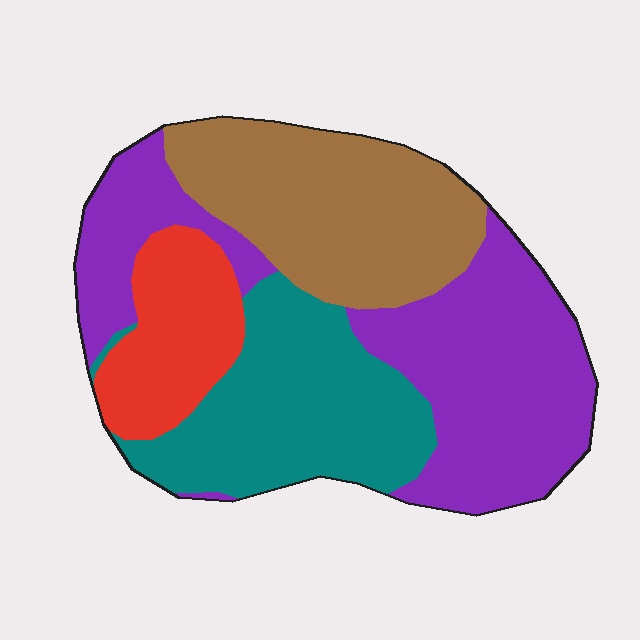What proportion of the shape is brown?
Brown covers 26% of the shape.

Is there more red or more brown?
Brown.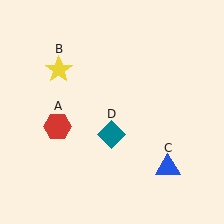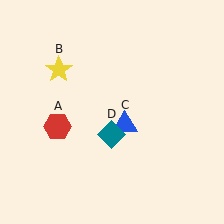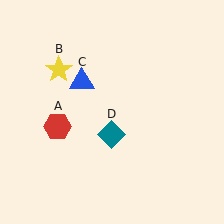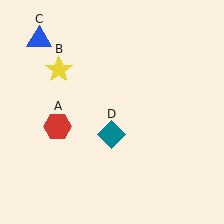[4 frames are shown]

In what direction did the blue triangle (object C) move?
The blue triangle (object C) moved up and to the left.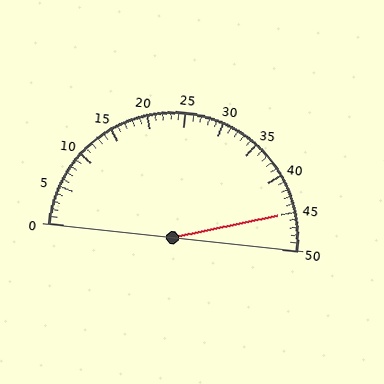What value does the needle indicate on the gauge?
The needle indicates approximately 45.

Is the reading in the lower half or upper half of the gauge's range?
The reading is in the upper half of the range (0 to 50).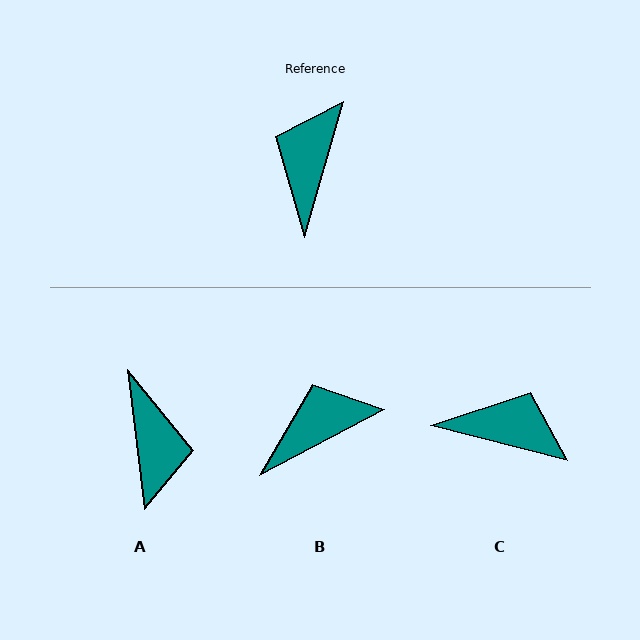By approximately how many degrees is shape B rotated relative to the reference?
Approximately 46 degrees clockwise.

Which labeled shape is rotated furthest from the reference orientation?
A, about 157 degrees away.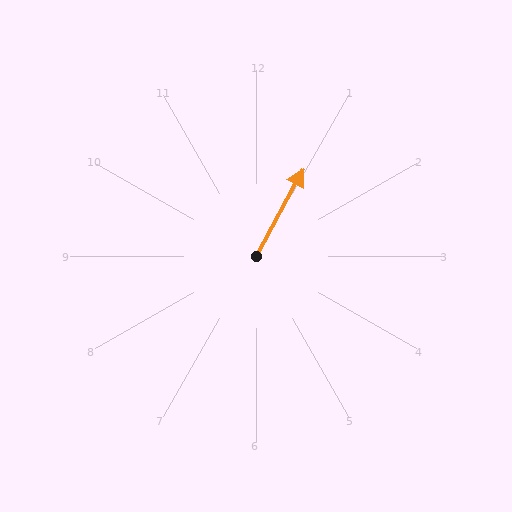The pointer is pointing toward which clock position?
Roughly 1 o'clock.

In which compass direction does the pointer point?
Northeast.